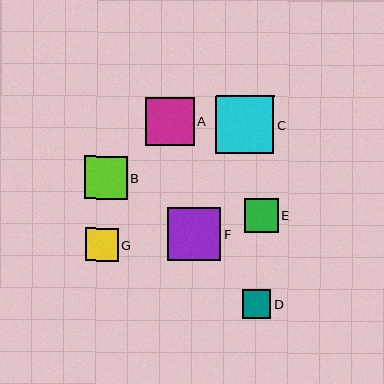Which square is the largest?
Square C is the largest with a size of approximately 59 pixels.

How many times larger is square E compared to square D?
Square E is approximately 1.2 times the size of square D.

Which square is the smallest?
Square D is the smallest with a size of approximately 29 pixels.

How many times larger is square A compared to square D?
Square A is approximately 1.7 times the size of square D.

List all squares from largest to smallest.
From largest to smallest: C, F, A, B, E, G, D.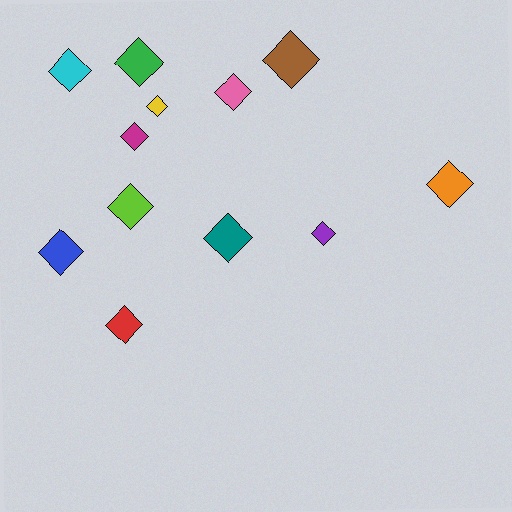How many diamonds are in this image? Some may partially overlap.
There are 12 diamonds.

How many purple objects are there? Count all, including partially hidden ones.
There is 1 purple object.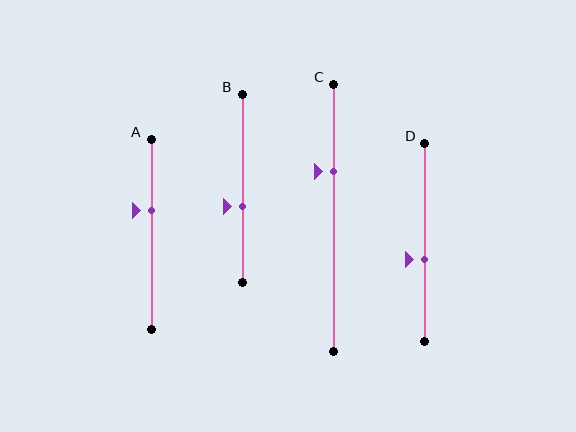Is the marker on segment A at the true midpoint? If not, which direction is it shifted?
No, the marker on segment A is shifted upward by about 12% of the segment length.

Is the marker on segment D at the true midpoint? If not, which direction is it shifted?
No, the marker on segment D is shifted downward by about 9% of the segment length.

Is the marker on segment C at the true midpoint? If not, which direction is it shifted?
No, the marker on segment C is shifted upward by about 17% of the segment length.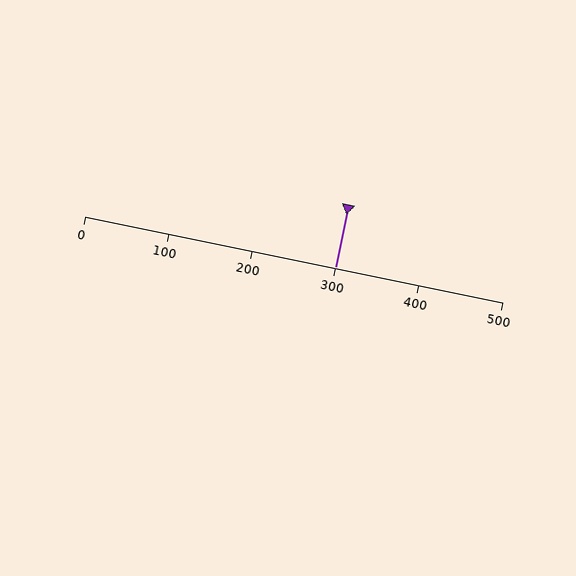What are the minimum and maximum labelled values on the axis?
The axis runs from 0 to 500.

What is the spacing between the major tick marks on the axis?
The major ticks are spaced 100 apart.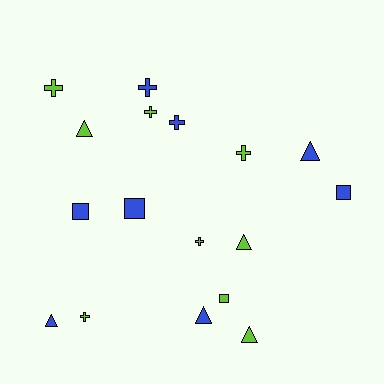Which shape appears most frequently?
Cross, with 7 objects.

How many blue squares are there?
There are 3 blue squares.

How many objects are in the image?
There are 17 objects.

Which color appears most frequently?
Lime, with 9 objects.